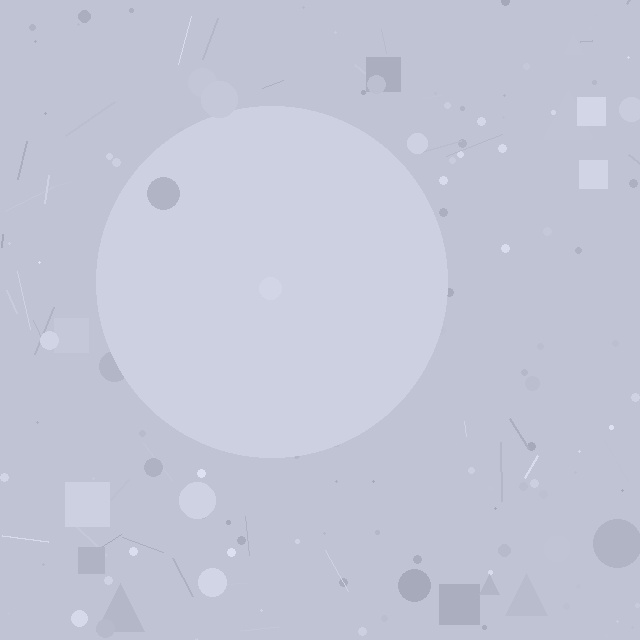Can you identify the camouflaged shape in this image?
The camouflaged shape is a circle.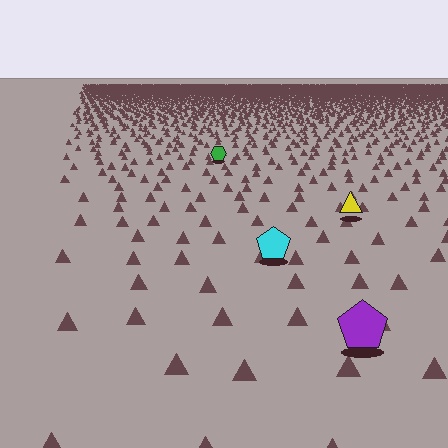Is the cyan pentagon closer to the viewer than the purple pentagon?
No. The purple pentagon is closer — you can tell from the texture gradient: the ground texture is coarser near it.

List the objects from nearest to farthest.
From nearest to farthest: the purple pentagon, the cyan pentagon, the yellow triangle, the green hexagon.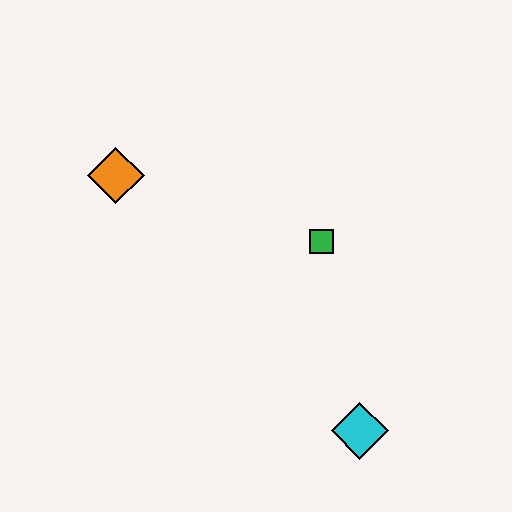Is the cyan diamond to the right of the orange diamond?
Yes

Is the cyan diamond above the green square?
No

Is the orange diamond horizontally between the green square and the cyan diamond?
No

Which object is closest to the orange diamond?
The green square is closest to the orange diamond.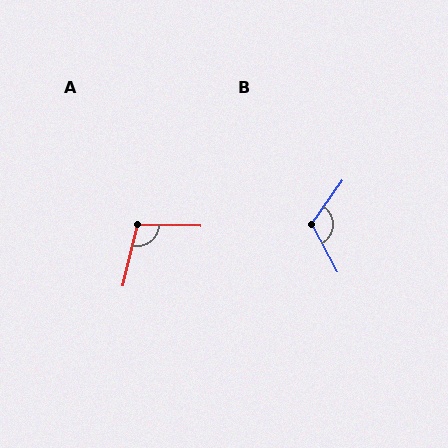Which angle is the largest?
B, at approximately 117 degrees.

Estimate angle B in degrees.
Approximately 117 degrees.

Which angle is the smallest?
A, at approximately 102 degrees.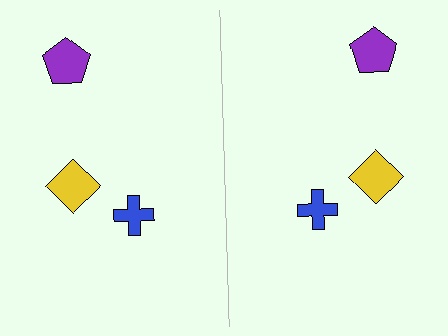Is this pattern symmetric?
Yes, this pattern has bilateral (reflection) symmetry.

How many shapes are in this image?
There are 6 shapes in this image.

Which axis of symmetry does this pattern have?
The pattern has a vertical axis of symmetry running through the center of the image.